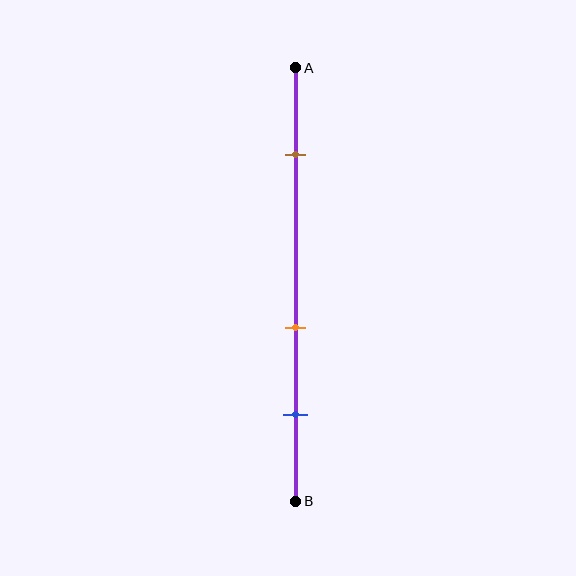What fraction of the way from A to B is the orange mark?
The orange mark is approximately 60% (0.6) of the way from A to B.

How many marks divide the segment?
There are 3 marks dividing the segment.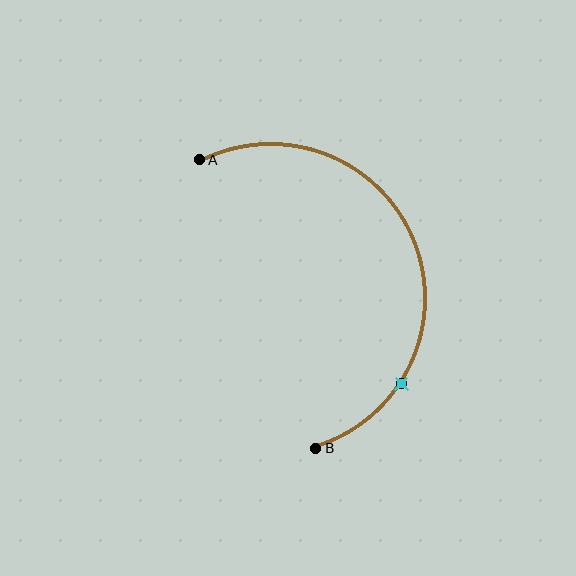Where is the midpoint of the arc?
The arc midpoint is the point on the curve farthest from the straight line joining A and B. It sits to the right of that line.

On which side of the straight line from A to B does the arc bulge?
The arc bulges to the right of the straight line connecting A and B.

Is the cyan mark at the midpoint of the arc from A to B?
No. The cyan mark lies on the arc but is closer to endpoint B. The arc midpoint would be at the point on the curve equidistant along the arc from both A and B.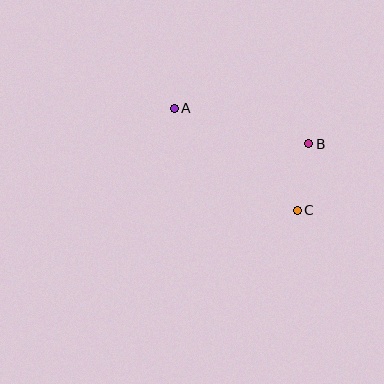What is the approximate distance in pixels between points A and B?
The distance between A and B is approximately 139 pixels.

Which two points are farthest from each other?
Points A and C are farthest from each other.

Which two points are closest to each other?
Points B and C are closest to each other.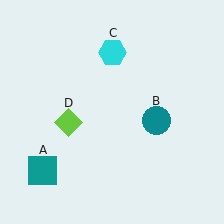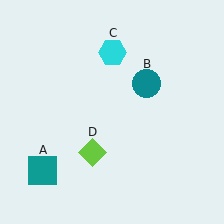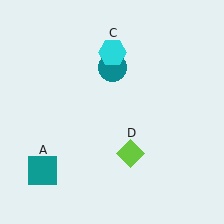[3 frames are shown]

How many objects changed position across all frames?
2 objects changed position: teal circle (object B), lime diamond (object D).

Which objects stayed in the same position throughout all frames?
Teal square (object A) and cyan hexagon (object C) remained stationary.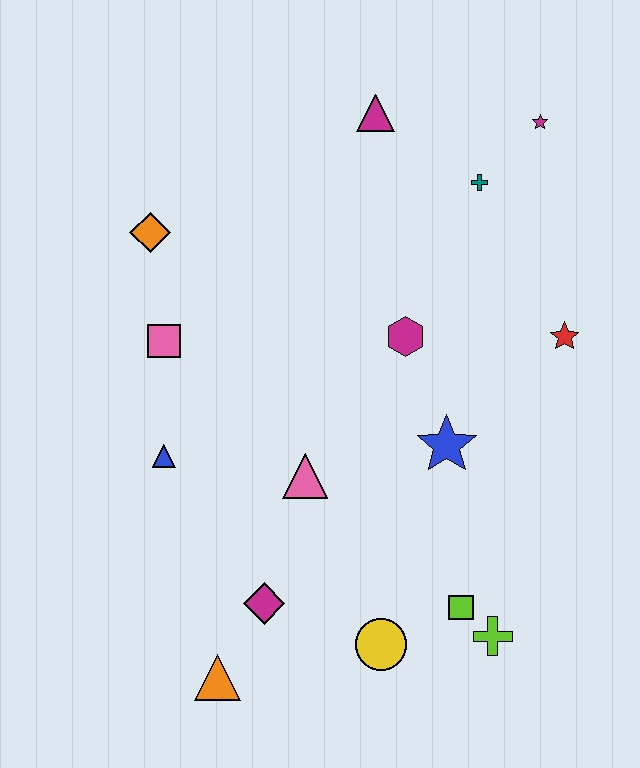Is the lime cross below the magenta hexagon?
Yes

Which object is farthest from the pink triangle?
The magenta star is farthest from the pink triangle.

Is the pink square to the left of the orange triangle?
Yes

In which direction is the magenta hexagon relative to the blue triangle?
The magenta hexagon is to the right of the blue triangle.